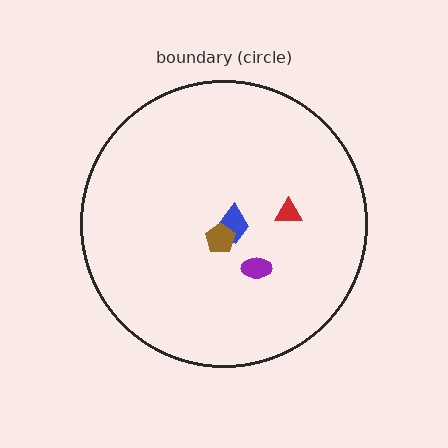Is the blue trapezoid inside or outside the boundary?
Inside.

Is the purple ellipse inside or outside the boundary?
Inside.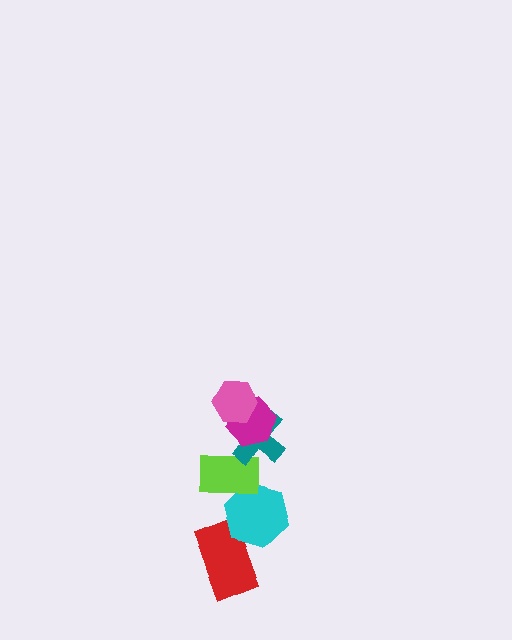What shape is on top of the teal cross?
The magenta hexagon is on top of the teal cross.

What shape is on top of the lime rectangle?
The teal cross is on top of the lime rectangle.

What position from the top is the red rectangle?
The red rectangle is 6th from the top.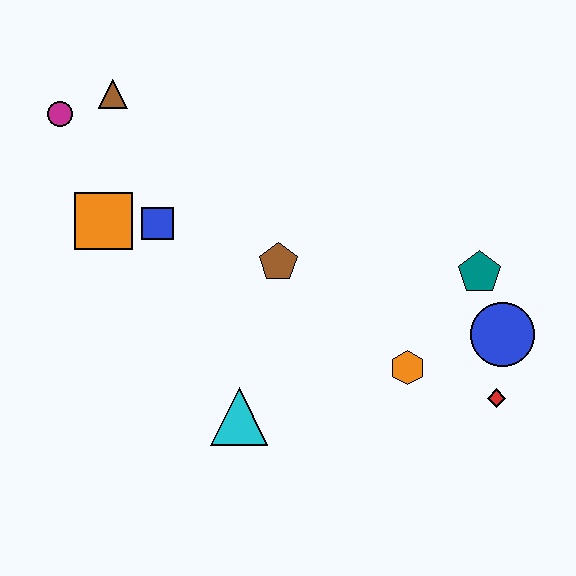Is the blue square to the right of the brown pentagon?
No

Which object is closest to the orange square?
The blue square is closest to the orange square.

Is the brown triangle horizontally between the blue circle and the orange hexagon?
No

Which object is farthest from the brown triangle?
The red diamond is farthest from the brown triangle.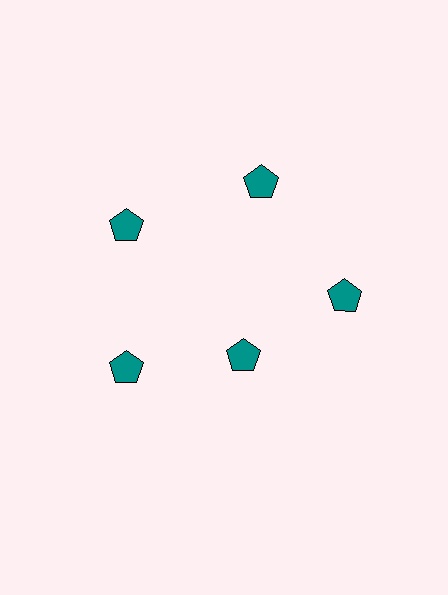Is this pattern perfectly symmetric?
No. The 5 teal pentagons are arranged in a ring, but one element near the 5 o'clock position is pulled inward toward the center, breaking the 5-fold rotational symmetry.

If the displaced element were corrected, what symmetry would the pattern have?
It would have 5-fold rotational symmetry — the pattern would map onto itself every 72 degrees.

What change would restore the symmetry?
The symmetry would be restored by moving it outward, back onto the ring so that all 5 pentagons sit at equal angles and equal distance from the center.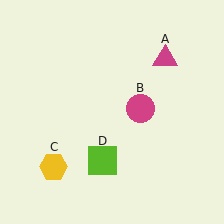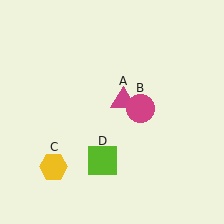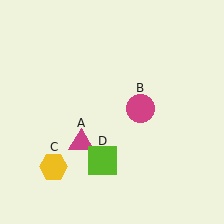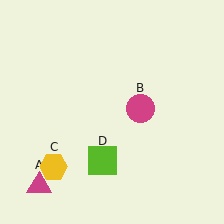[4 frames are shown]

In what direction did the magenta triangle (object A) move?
The magenta triangle (object A) moved down and to the left.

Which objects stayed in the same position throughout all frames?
Magenta circle (object B) and yellow hexagon (object C) and lime square (object D) remained stationary.